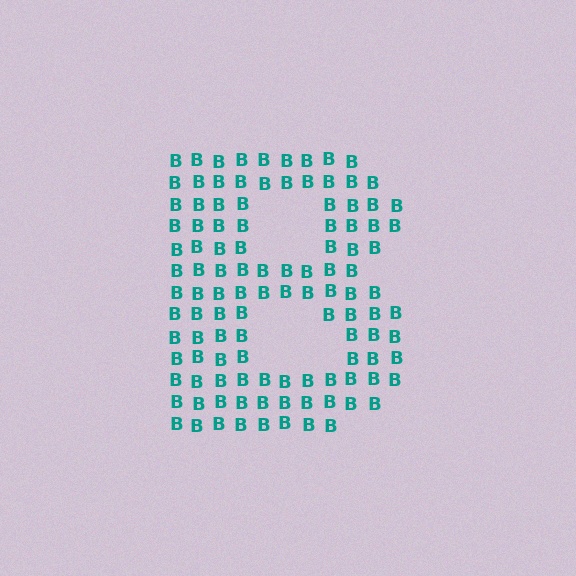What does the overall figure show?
The overall figure shows the letter B.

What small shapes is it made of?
It is made of small letter B's.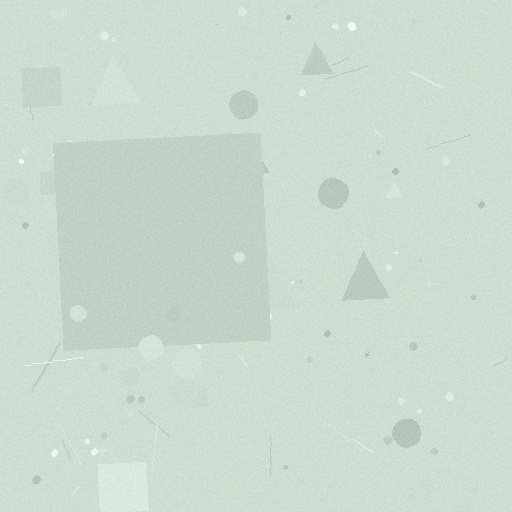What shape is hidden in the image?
A square is hidden in the image.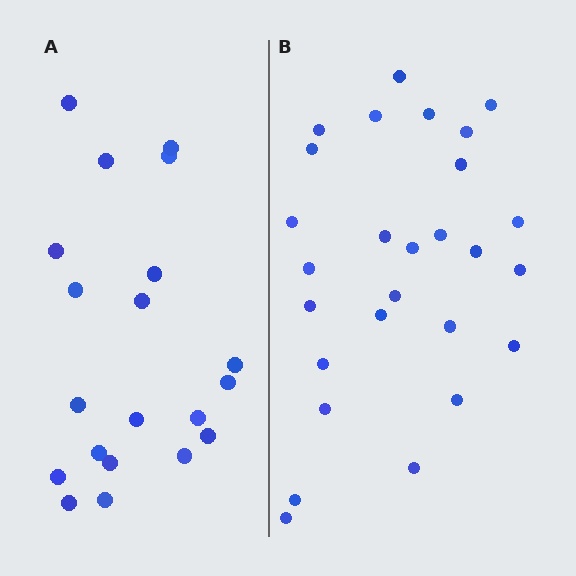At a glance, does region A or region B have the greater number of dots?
Region B (the right region) has more dots.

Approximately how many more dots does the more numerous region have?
Region B has roughly 8 or so more dots than region A.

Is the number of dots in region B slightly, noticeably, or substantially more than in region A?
Region B has noticeably more, but not dramatically so. The ratio is roughly 1.4 to 1.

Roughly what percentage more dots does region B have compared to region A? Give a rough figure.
About 35% more.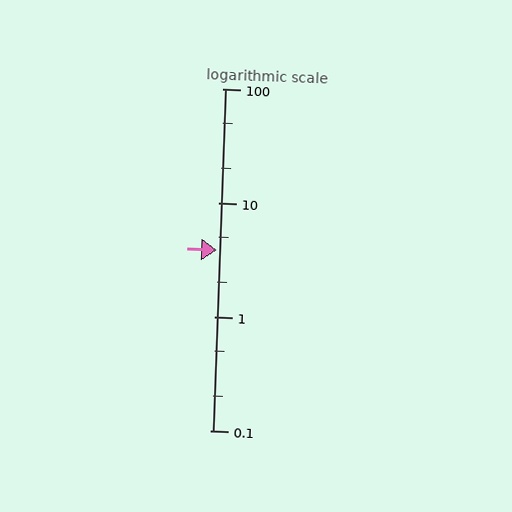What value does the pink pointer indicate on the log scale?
The pointer indicates approximately 3.8.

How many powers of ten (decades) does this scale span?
The scale spans 3 decades, from 0.1 to 100.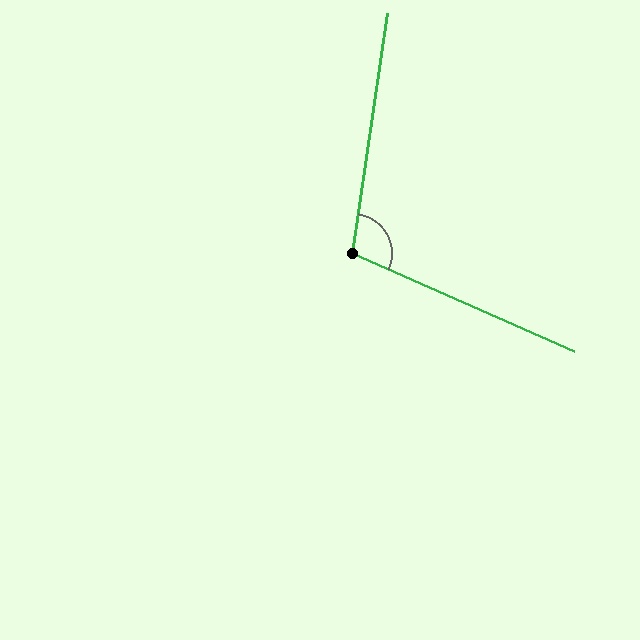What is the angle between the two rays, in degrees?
Approximately 105 degrees.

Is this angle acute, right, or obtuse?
It is obtuse.